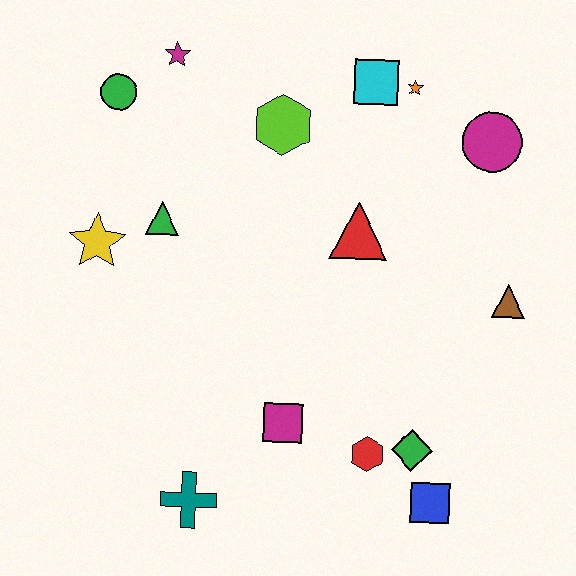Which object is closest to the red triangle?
The lime hexagon is closest to the red triangle.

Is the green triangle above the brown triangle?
Yes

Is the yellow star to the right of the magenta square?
No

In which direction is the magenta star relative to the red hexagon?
The magenta star is above the red hexagon.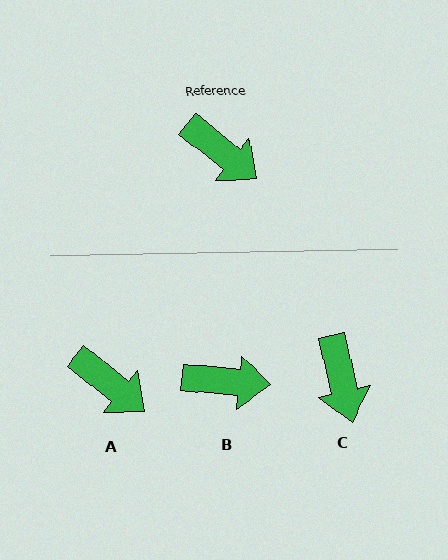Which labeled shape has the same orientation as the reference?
A.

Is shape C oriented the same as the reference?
No, it is off by about 39 degrees.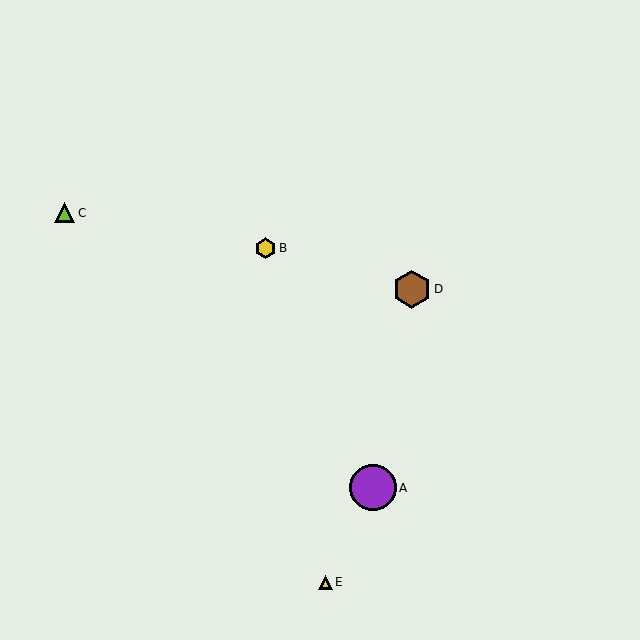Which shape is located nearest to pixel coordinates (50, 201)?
The lime triangle (labeled C) at (65, 213) is nearest to that location.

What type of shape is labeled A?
Shape A is a purple circle.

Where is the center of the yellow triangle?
The center of the yellow triangle is at (325, 582).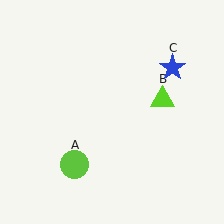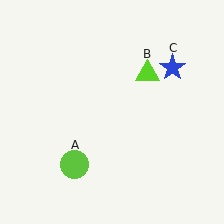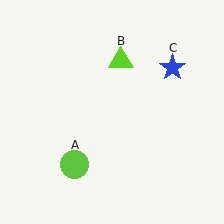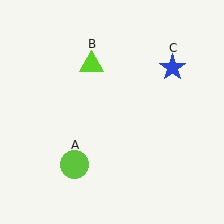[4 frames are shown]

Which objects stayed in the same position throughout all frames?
Lime circle (object A) and blue star (object C) remained stationary.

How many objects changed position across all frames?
1 object changed position: lime triangle (object B).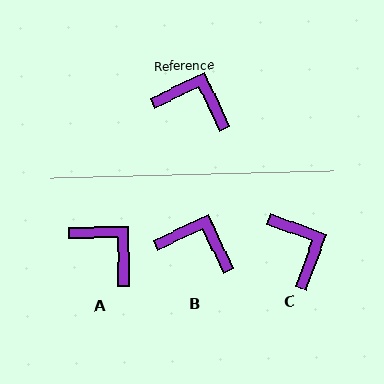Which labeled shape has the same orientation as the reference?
B.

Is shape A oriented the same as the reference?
No, it is off by about 25 degrees.